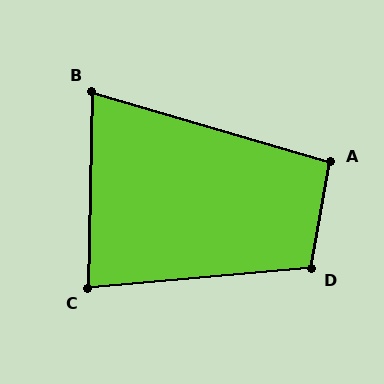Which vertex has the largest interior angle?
D, at approximately 105 degrees.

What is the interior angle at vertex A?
Approximately 96 degrees (obtuse).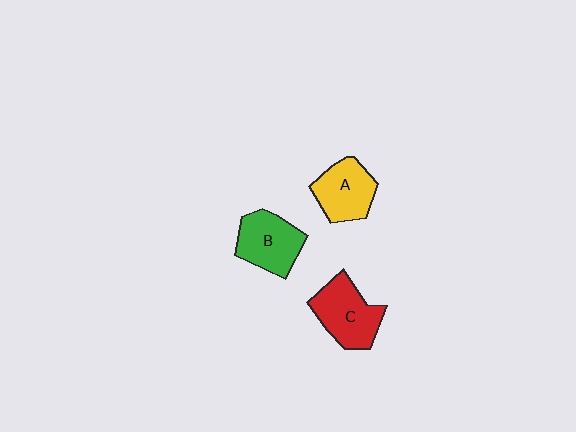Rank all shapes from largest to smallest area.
From largest to smallest: C (red), B (green), A (yellow).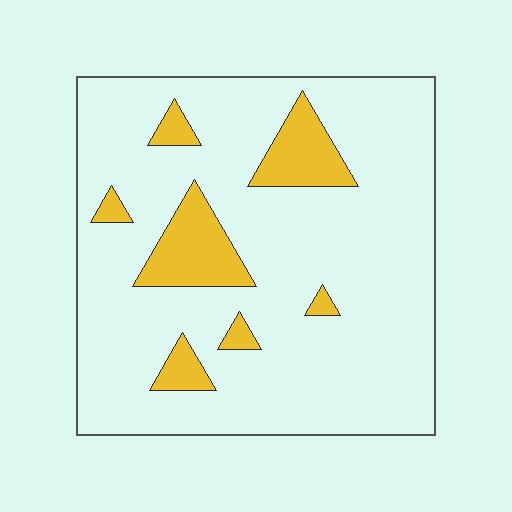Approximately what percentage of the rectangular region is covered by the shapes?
Approximately 15%.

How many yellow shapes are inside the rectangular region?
7.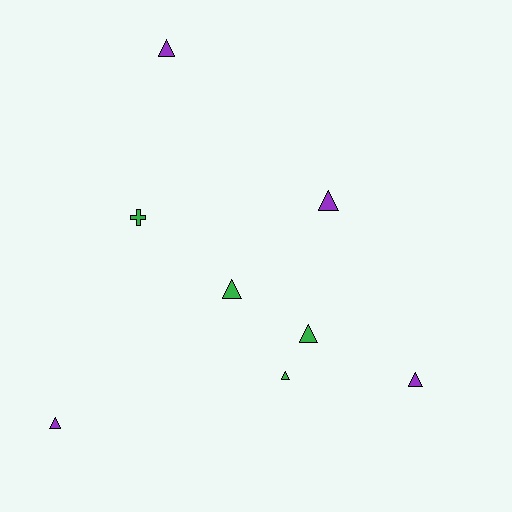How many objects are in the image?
There are 8 objects.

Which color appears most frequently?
Purple, with 4 objects.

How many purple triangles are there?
There are 4 purple triangles.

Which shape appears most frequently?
Triangle, with 7 objects.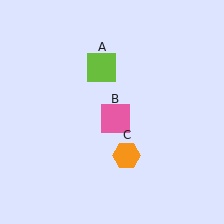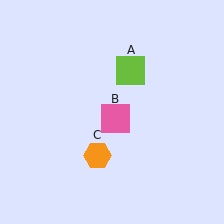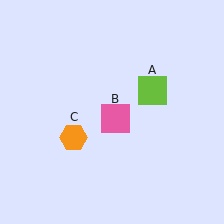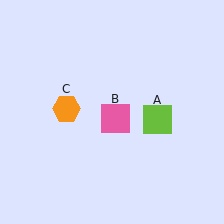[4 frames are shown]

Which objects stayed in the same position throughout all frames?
Pink square (object B) remained stationary.